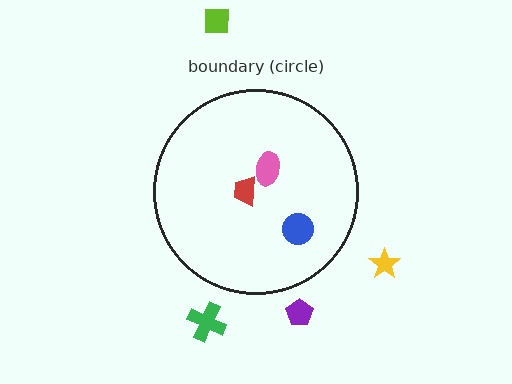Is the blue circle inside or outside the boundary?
Inside.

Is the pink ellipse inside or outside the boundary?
Inside.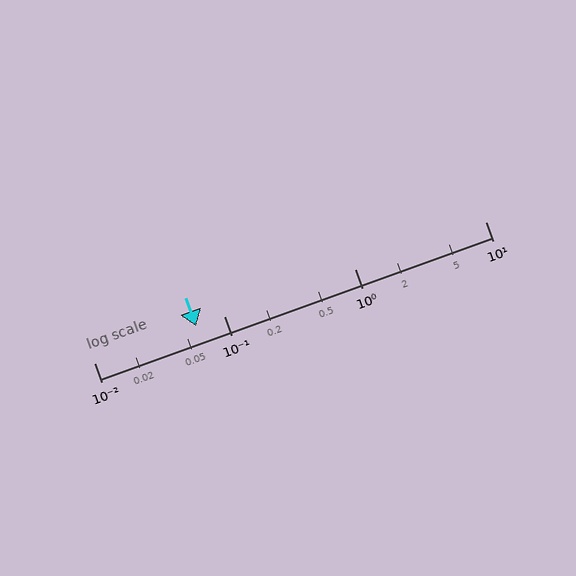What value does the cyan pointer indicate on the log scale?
The pointer indicates approximately 0.061.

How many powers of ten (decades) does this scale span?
The scale spans 3 decades, from 0.01 to 10.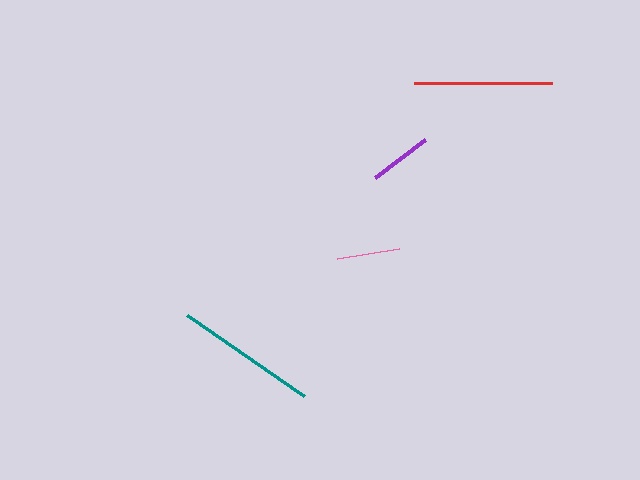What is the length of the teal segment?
The teal segment is approximately 142 pixels long.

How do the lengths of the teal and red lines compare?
The teal and red lines are approximately the same length.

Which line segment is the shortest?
The pink line is the shortest at approximately 62 pixels.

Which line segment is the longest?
The teal line is the longest at approximately 142 pixels.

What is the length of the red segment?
The red segment is approximately 138 pixels long.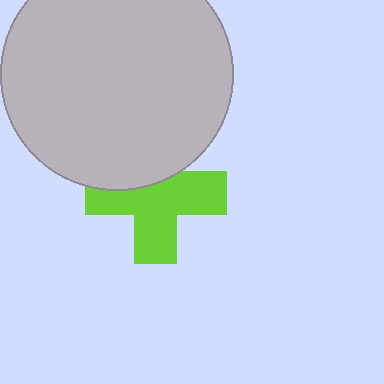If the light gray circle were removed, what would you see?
You would see the complete lime cross.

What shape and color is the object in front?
The object in front is a light gray circle.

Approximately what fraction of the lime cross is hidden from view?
Roughly 34% of the lime cross is hidden behind the light gray circle.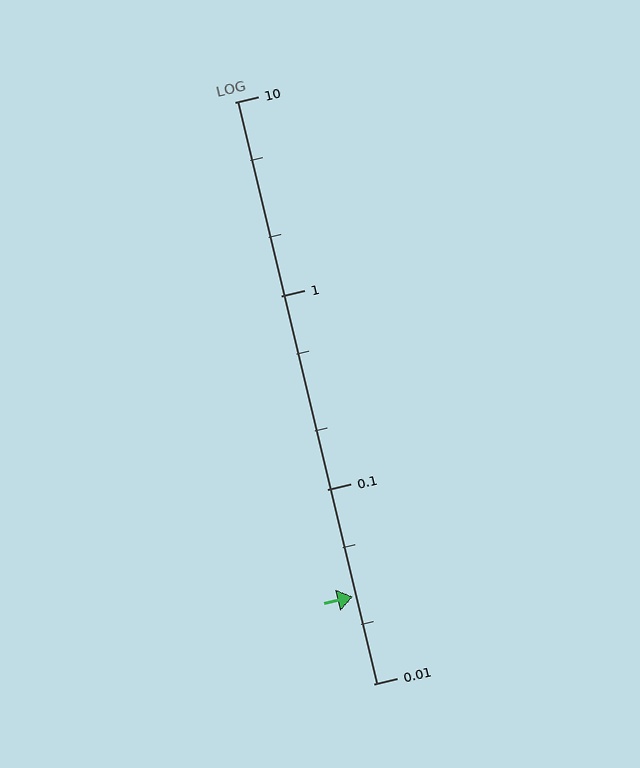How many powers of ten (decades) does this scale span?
The scale spans 3 decades, from 0.01 to 10.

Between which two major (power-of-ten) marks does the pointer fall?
The pointer is between 0.01 and 0.1.